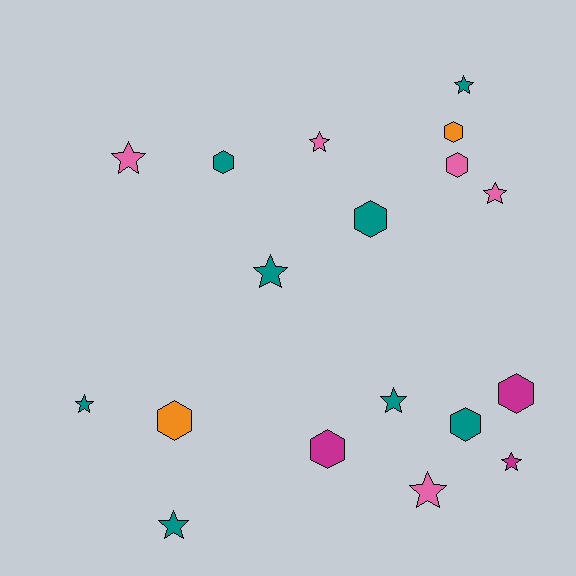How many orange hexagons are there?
There are 2 orange hexagons.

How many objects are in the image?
There are 18 objects.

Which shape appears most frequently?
Star, with 10 objects.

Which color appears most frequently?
Teal, with 8 objects.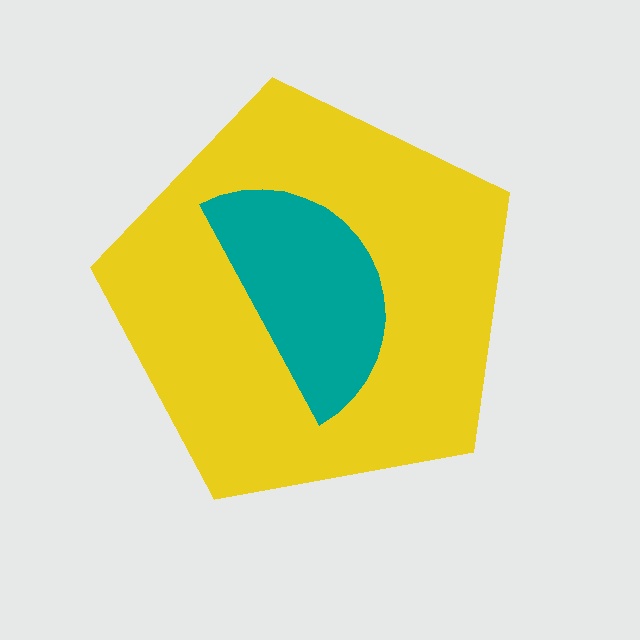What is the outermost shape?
The yellow pentagon.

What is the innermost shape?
The teal semicircle.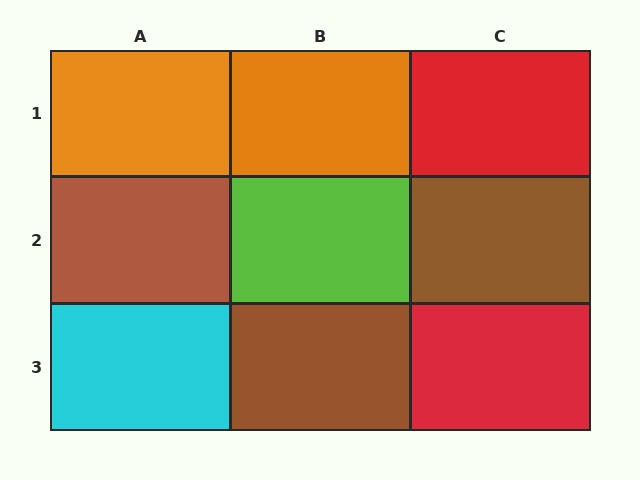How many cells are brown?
3 cells are brown.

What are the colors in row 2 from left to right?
Brown, lime, brown.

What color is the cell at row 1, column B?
Orange.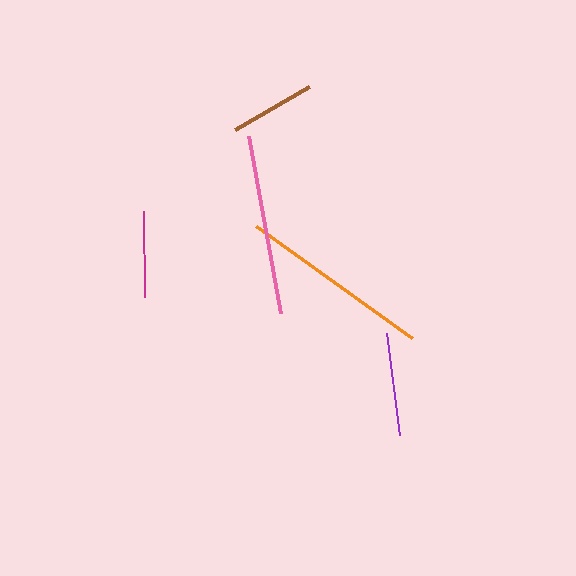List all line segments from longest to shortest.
From longest to shortest: orange, pink, purple, magenta, brown.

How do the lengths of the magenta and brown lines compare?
The magenta and brown lines are approximately the same length.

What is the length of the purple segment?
The purple segment is approximately 102 pixels long.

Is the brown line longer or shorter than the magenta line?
The magenta line is longer than the brown line.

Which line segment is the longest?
The orange line is the longest at approximately 192 pixels.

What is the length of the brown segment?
The brown segment is approximately 86 pixels long.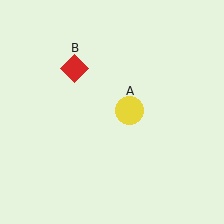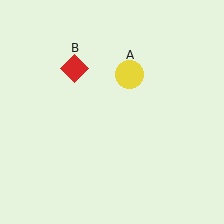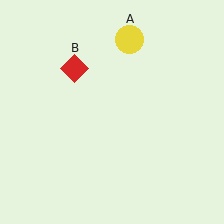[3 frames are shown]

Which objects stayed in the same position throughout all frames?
Red diamond (object B) remained stationary.